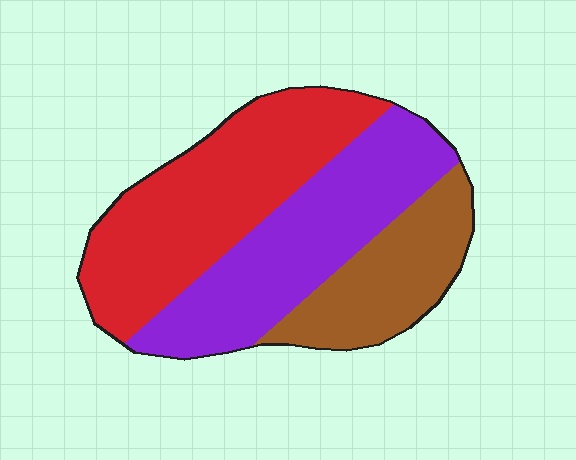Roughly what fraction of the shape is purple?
Purple covers about 35% of the shape.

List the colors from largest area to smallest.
From largest to smallest: red, purple, brown.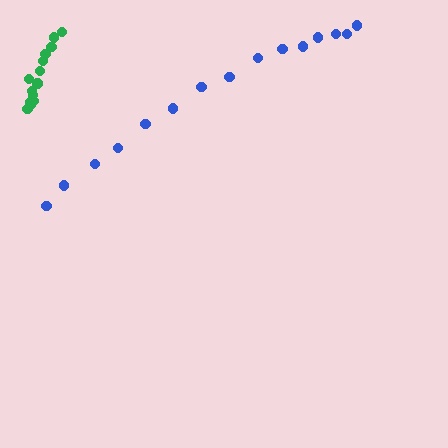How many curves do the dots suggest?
There are 2 distinct paths.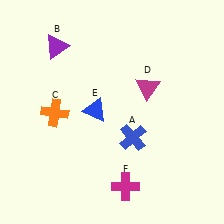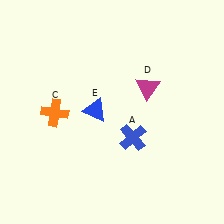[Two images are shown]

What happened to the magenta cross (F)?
The magenta cross (F) was removed in Image 2. It was in the bottom-right area of Image 1.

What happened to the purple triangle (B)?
The purple triangle (B) was removed in Image 2. It was in the top-left area of Image 1.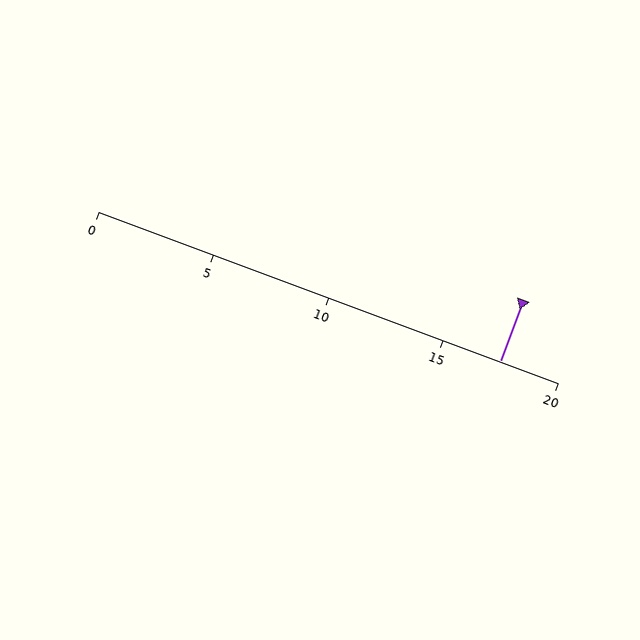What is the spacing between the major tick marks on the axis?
The major ticks are spaced 5 apart.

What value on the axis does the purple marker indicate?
The marker indicates approximately 17.5.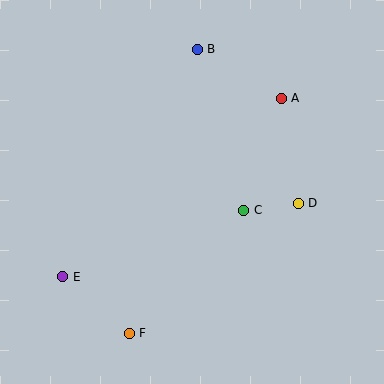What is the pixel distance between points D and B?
The distance between D and B is 184 pixels.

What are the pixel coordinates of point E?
Point E is at (63, 277).